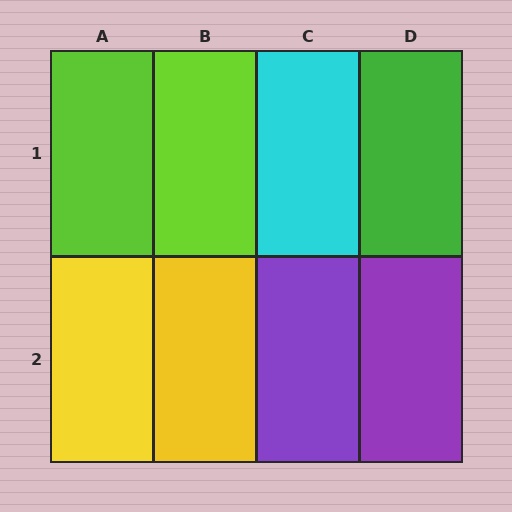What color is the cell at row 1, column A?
Lime.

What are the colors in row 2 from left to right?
Yellow, yellow, purple, purple.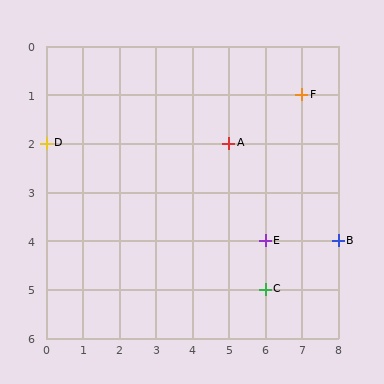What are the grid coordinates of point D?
Point D is at grid coordinates (0, 2).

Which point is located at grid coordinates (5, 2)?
Point A is at (5, 2).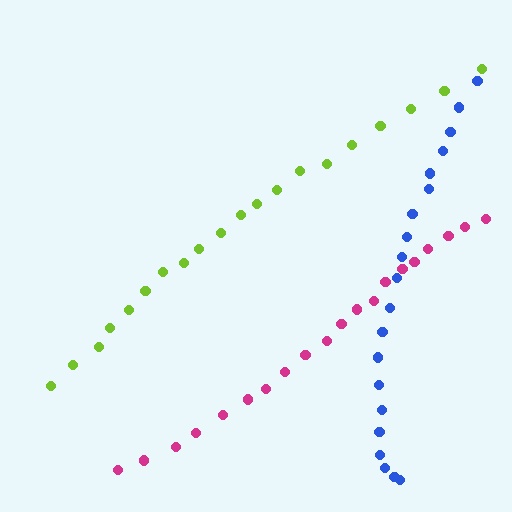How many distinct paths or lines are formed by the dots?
There are 3 distinct paths.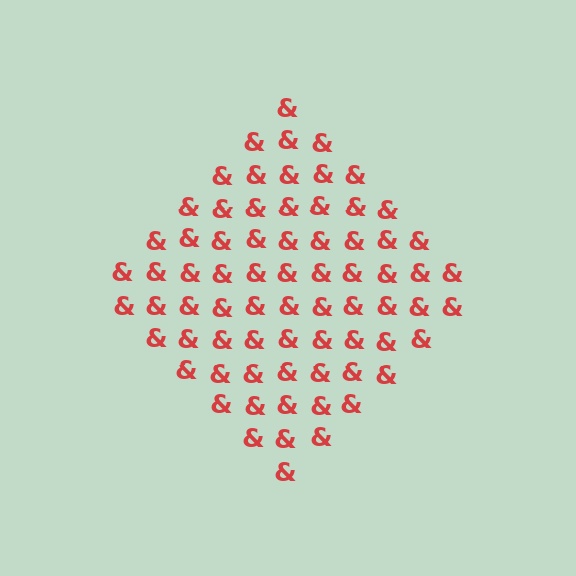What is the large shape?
The large shape is a diamond.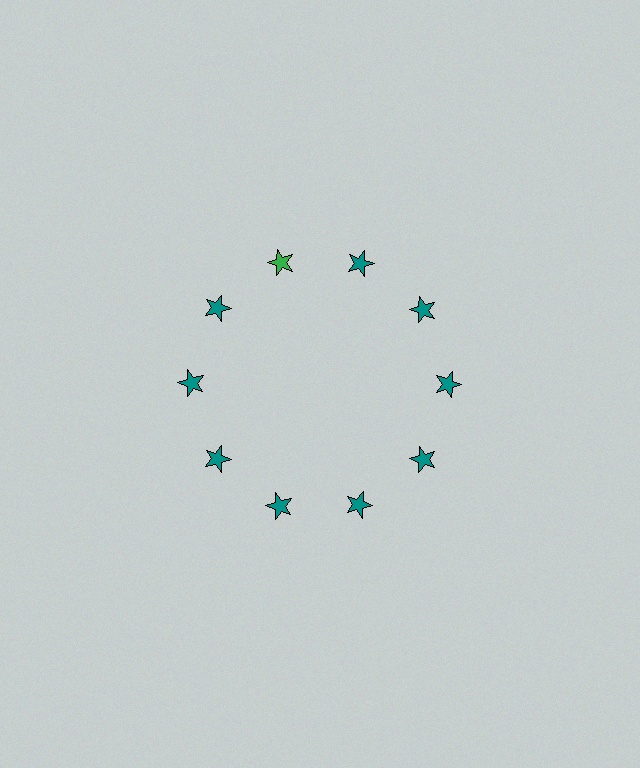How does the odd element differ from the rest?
It has a different color: green instead of teal.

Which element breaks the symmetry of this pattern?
The green star at roughly the 11 o'clock position breaks the symmetry. All other shapes are teal stars.